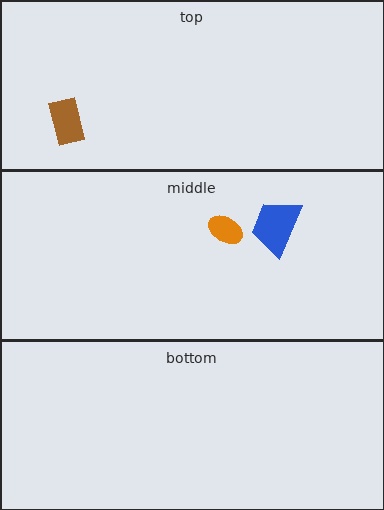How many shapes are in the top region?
1.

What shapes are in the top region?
The brown rectangle.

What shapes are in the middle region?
The orange ellipse, the blue trapezoid.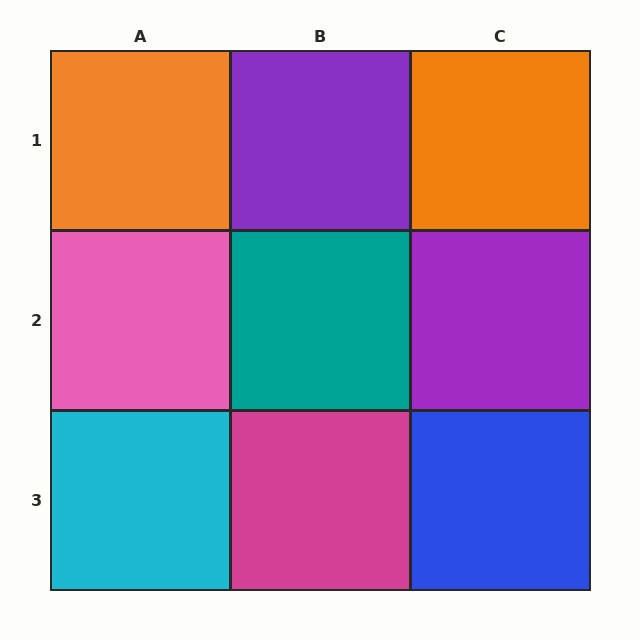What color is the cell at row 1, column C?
Orange.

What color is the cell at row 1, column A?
Orange.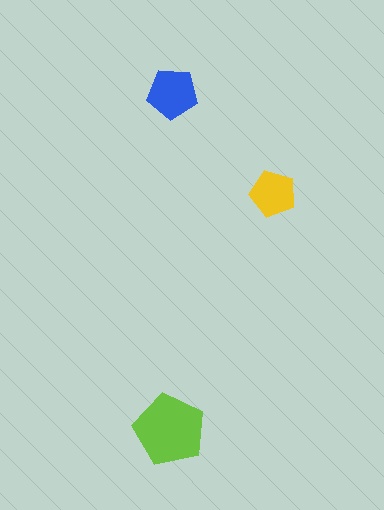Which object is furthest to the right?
The yellow pentagon is rightmost.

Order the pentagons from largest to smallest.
the lime one, the blue one, the yellow one.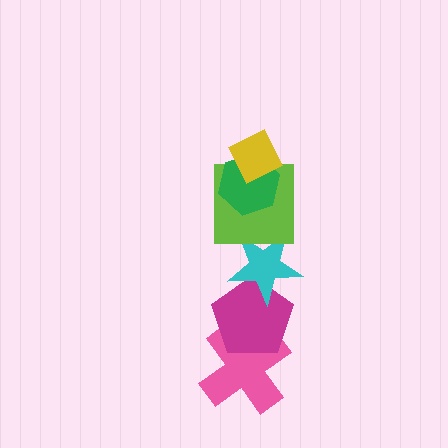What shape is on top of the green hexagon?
The yellow diamond is on top of the green hexagon.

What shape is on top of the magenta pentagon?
The cyan star is on top of the magenta pentagon.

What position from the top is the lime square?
The lime square is 3rd from the top.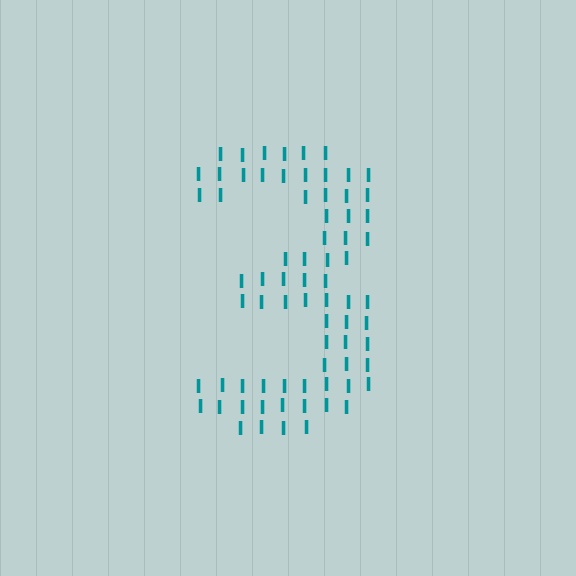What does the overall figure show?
The overall figure shows the digit 3.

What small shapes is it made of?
It is made of small letter I's.